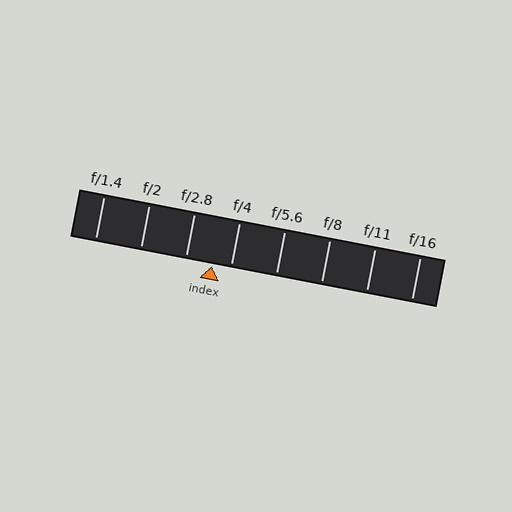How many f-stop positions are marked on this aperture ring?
There are 8 f-stop positions marked.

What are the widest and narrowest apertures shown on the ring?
The widest aperture shown is f/1.4 and the narrowest is f/16.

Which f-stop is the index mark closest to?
The index mark is closest to f/4.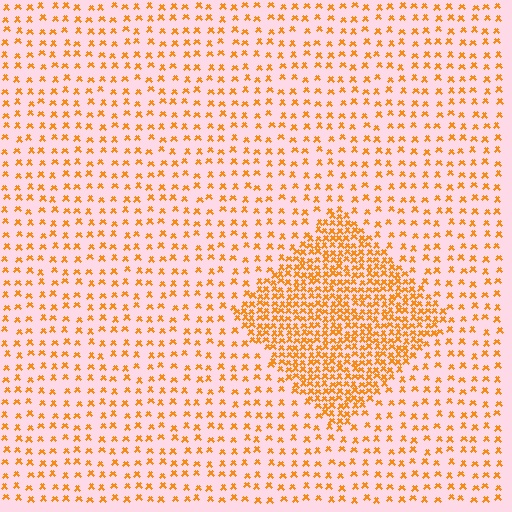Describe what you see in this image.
The image contains small orange elements arranged at two different densities. A diamond-shaped region is visible where the elements are more densely packed than the surrounding area.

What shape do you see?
I see a diamond.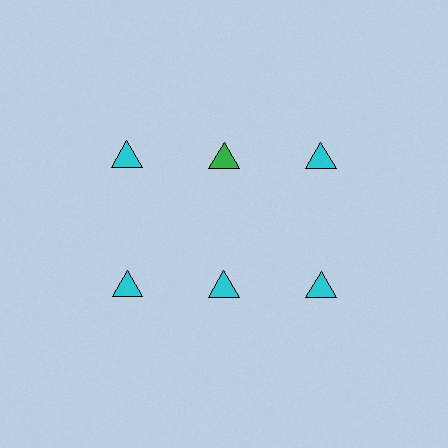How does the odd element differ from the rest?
It has a different color: green instead of cyan.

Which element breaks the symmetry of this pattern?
The green triangle in the top row, second from left column breaks the symmetry. All other shapes are cyan triangles.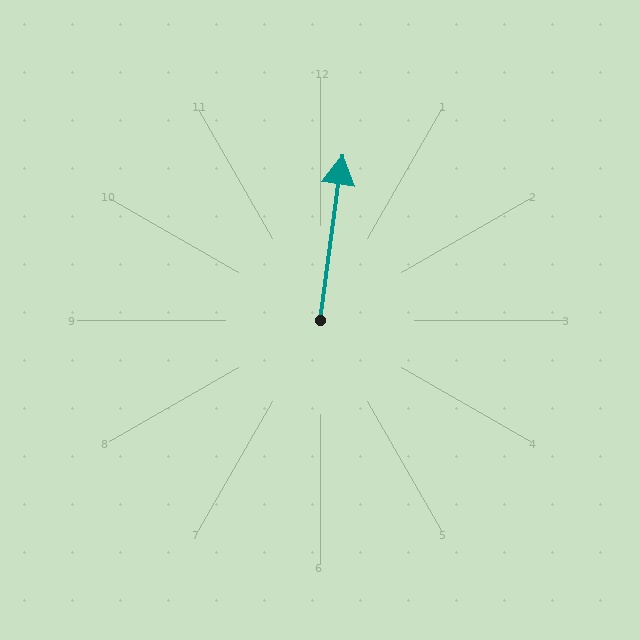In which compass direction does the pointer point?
North.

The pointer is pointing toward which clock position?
Roughly 12 o'clock.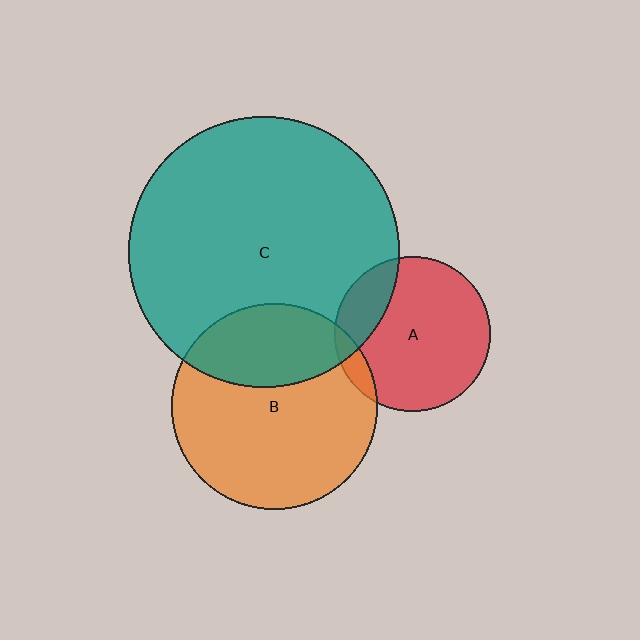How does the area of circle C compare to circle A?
Approximately 3.1 times.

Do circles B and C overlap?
Yes.